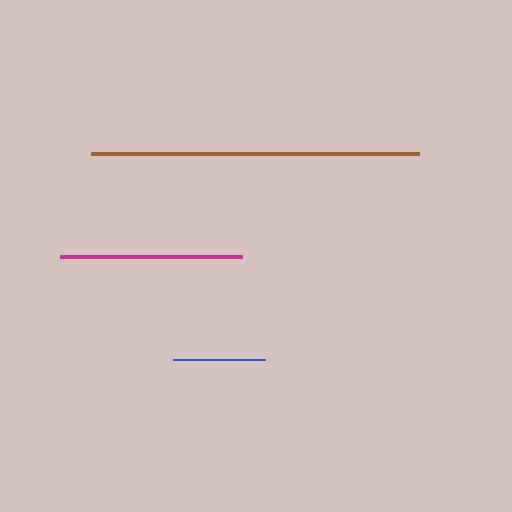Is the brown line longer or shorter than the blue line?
The brown line is longer than the blue line.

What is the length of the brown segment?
The brown segment is approximately 327 pixels long.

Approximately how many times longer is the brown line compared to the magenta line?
The brown line is approximately 1.8 times the length of the magenta line.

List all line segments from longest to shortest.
From longest to shortest: brown, magenta, blue.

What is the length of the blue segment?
The blue segment is approximately 92 pixels long.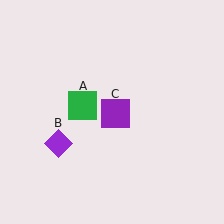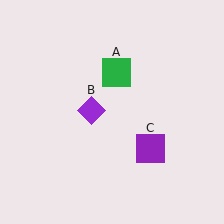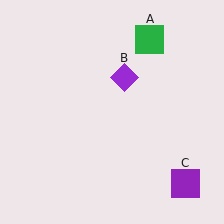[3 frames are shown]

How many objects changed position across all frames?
3 objects changed position: green square (object A), purple diamond (object B), purple square (object C).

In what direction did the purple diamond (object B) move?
The purple diamond (object B) moved up and to the right.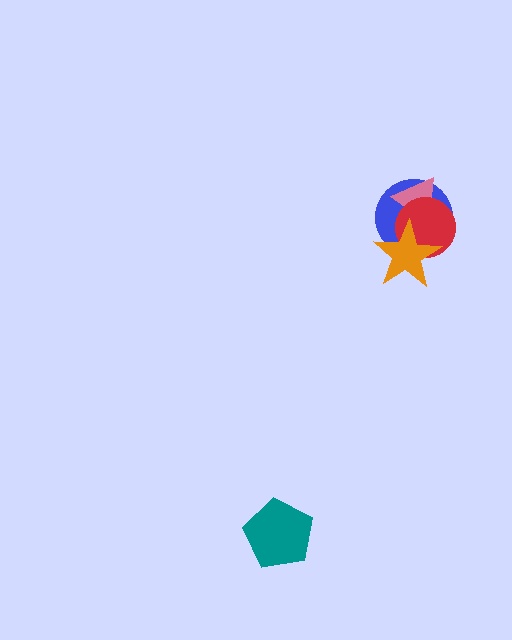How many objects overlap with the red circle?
3 objects overlap with the red circle.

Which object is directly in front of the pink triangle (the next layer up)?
The red circle is directly in front of the pink triangle.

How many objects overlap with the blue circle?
3 objects overlap with the blue circle.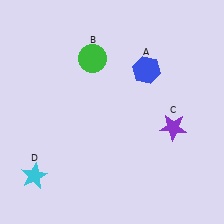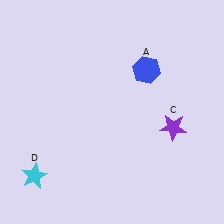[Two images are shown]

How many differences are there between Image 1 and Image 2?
There is 1 difference between the two images.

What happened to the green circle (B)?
The green circle (B) was removed in Image 2. It was in the top-left area of Image 1.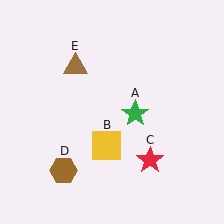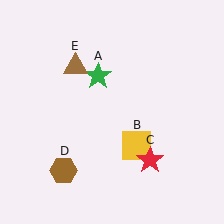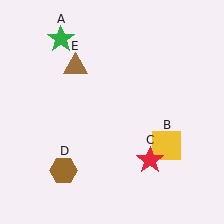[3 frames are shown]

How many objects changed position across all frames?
2 objects changed position: green star (object A), yellow square (object B).